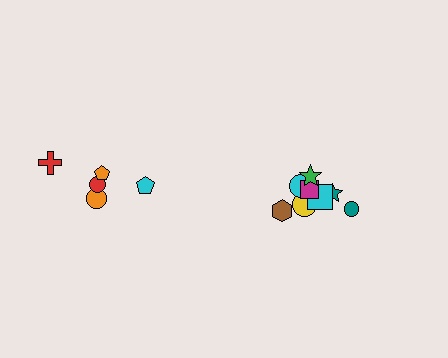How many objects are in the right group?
There are 8 objects.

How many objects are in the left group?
There are 5 objects.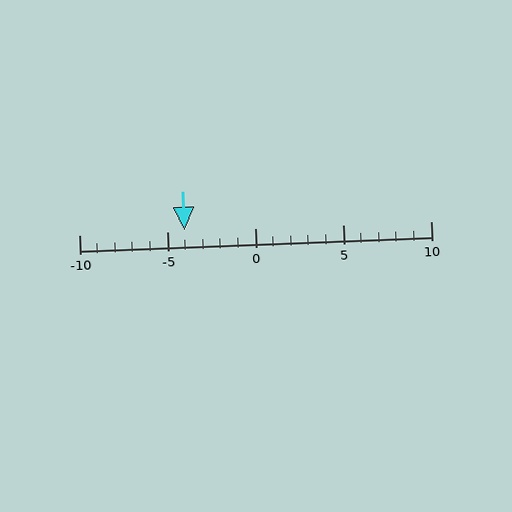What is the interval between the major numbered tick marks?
The major tick marks are spaced 5 units apart.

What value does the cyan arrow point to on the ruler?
The cyan arrow points to approximately -4.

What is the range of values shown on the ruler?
The ruler shows values from -10 to 10.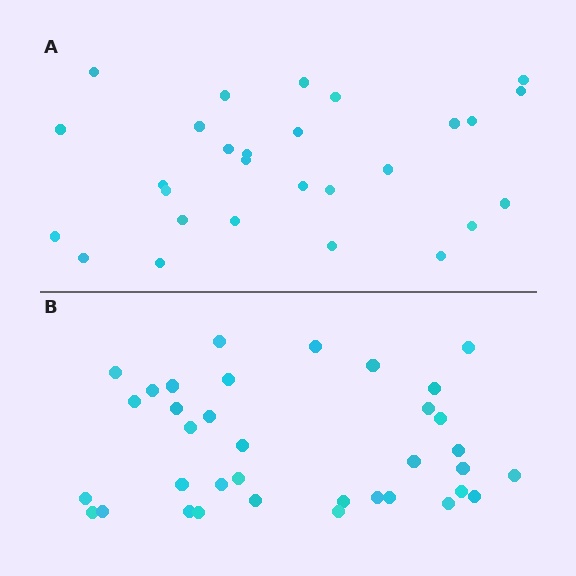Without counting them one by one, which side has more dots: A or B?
Region B (the bottom region) has more dots.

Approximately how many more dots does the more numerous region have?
Region B has roughly 8 or so more dots than region A.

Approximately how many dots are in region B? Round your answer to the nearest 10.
About 40 dots. (The exact count is 36, which rounds to 40.)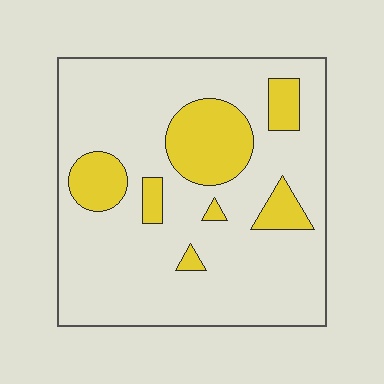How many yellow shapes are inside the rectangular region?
7.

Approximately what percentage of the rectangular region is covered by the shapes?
Approximately 20%.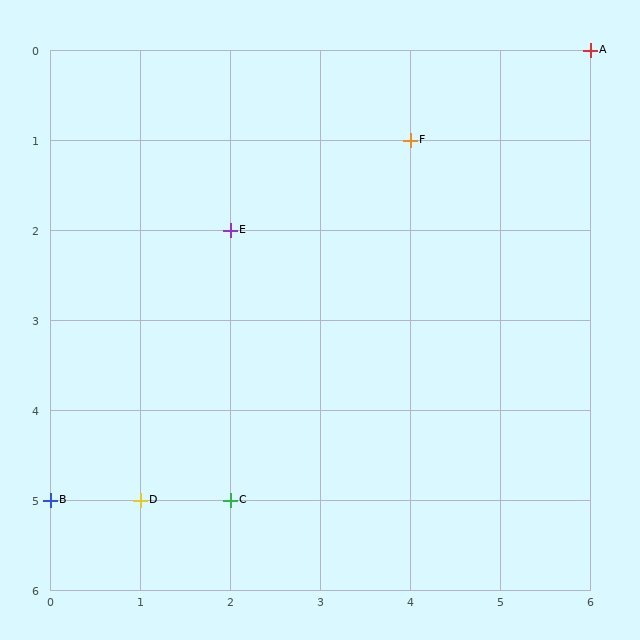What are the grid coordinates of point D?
Point D is at grid coordinates (1, 5).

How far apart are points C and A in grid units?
Points C and A are 4 columns and 5 rows apart (about 6.4 grid units diagonally).